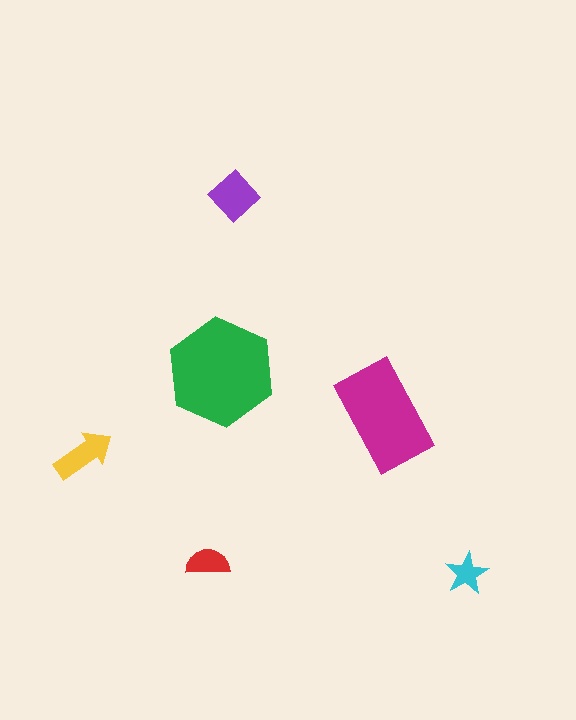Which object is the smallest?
The cyan star.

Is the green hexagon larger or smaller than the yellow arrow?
Larger.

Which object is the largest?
The green hexagon.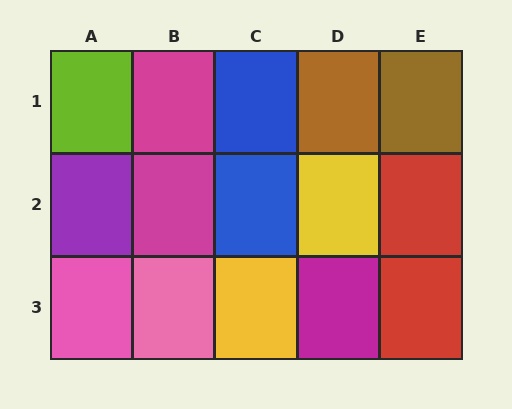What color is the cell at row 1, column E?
Brown.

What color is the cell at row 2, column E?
Red.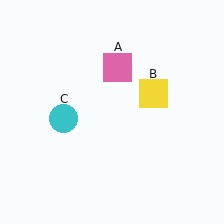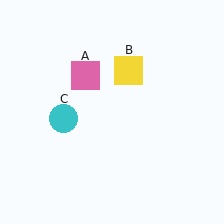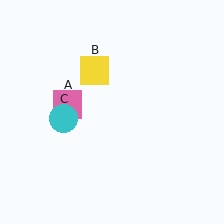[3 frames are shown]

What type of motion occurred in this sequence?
The pink square (object A), yellow square (object B) rotated counterclockwise around the center of the scene.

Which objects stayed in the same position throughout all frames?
Cyan circle (object C) remained stationary.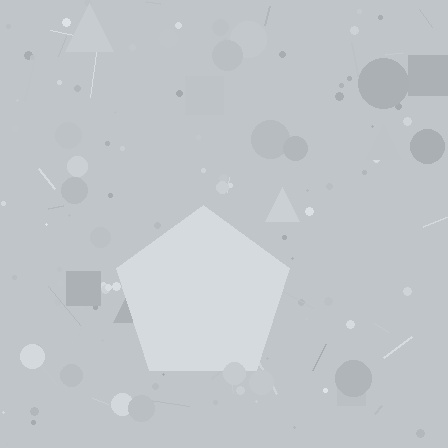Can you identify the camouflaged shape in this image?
The camouflaged shape is a pentagon.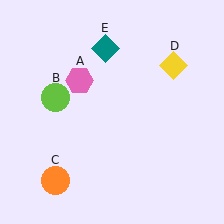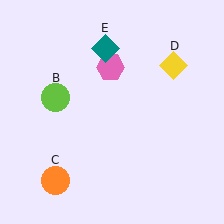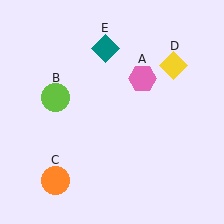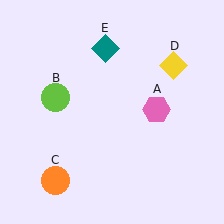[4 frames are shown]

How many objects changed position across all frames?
1 object changed position: pink hexagon (object A).